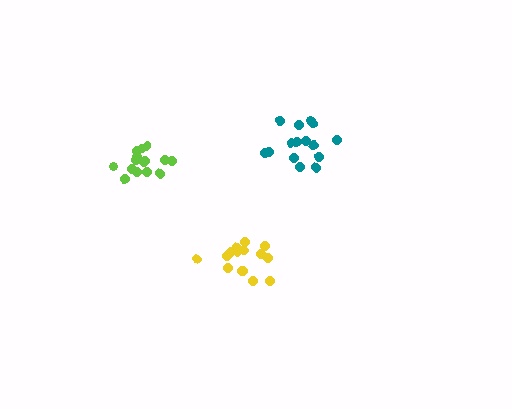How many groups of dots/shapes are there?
There are 3 groups.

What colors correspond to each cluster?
The clusters are colored: yellow, lime, teal.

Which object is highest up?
The teal cluster is topmost.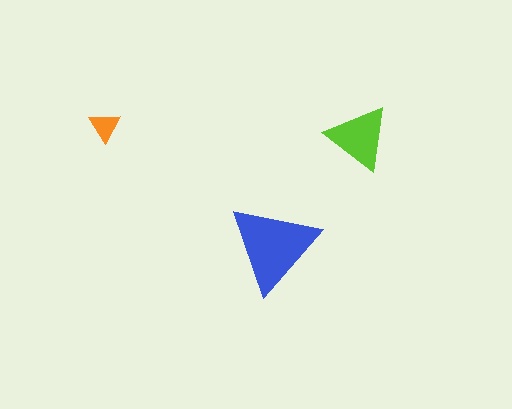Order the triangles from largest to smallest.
the blue one, the lime one, the orange one.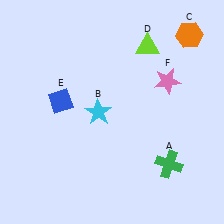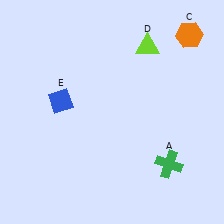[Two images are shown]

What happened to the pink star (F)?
The pink star (F) was removed in Image 2. It was in the top-right area of Image 1.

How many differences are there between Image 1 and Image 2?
There are 2 differences between the two images.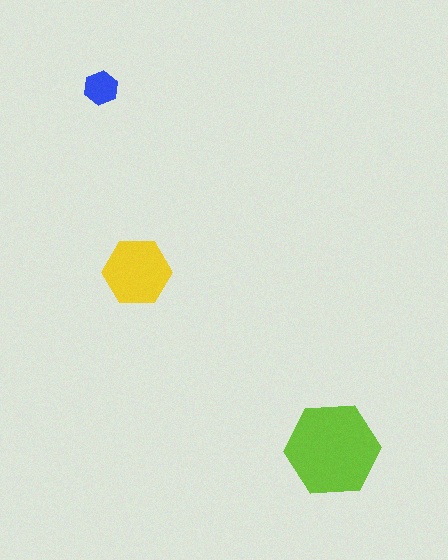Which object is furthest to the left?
The blue hexagon is leftmost.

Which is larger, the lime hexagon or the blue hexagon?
The lime one.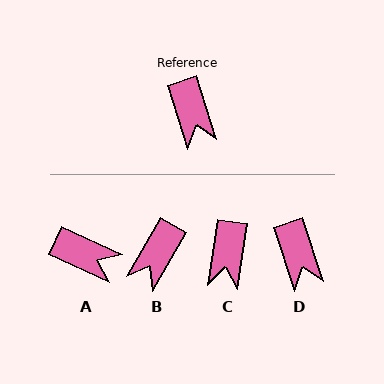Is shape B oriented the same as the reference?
No, it is off by about 48 degrees.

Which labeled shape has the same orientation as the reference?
D.